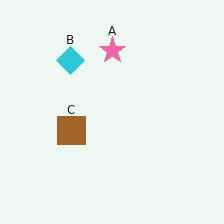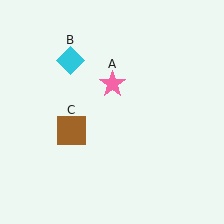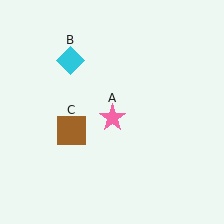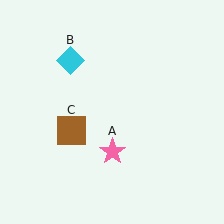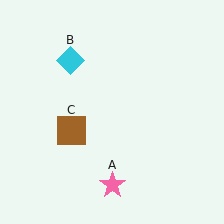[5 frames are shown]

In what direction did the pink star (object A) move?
The pink star (object A) moved down.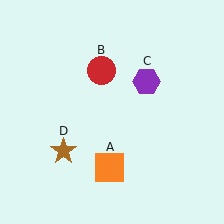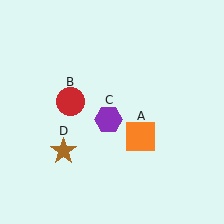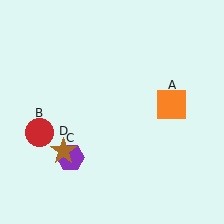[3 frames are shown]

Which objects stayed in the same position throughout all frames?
Brown star (object D) remained stationary.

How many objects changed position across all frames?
3 objects changed position: orange square (object A), red circle (object B), purple hexagon (object C).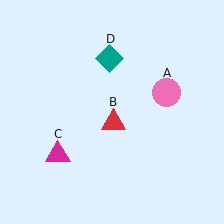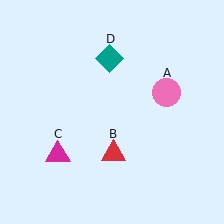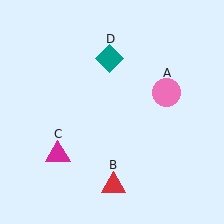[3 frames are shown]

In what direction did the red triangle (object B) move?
The red triangle (object B) moved down.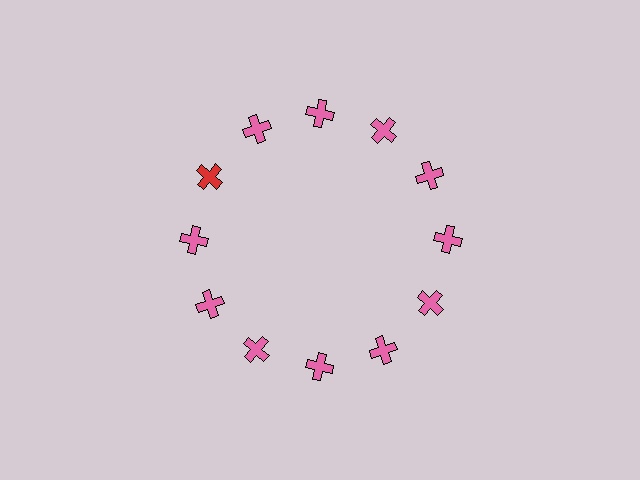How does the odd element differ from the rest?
It has a different color: red instead of pink.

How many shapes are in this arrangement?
There are 12 shapes arranged in a ring pattern.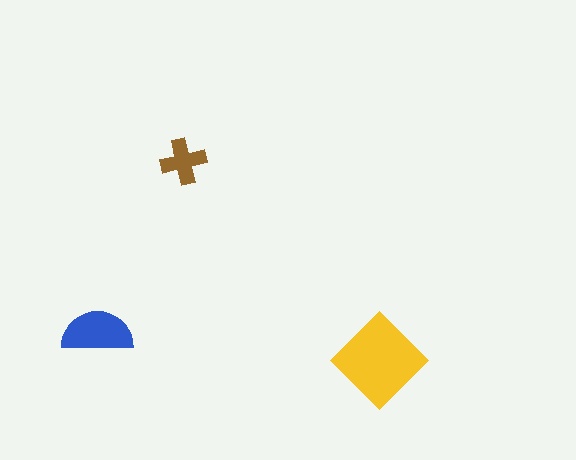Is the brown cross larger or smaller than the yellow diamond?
Smaller.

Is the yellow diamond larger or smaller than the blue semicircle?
Larger.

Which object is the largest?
The yellow diamond.